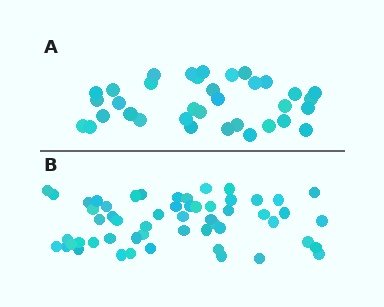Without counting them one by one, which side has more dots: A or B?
Region B (the bottom region) has more dots.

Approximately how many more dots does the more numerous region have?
Region B has approximately 20 more dots than region A.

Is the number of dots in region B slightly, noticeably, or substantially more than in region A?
Region B has substantially more. The ratio is roughly 1.6 to 1.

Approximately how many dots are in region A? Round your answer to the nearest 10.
About 40 dots. (The exact count is 35, which rounds to 40.)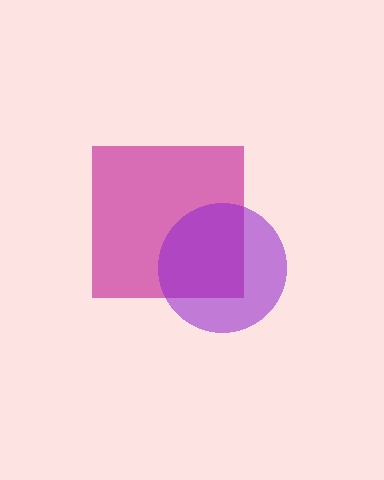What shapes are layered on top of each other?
The layered shapes are: a magenta square, a purple circle.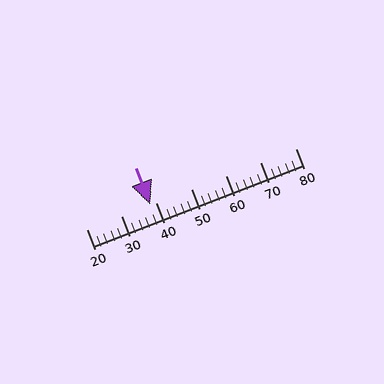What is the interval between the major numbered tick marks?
The major tick marks are spaced 10 units apart.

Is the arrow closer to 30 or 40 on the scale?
The arrow is closer to 40.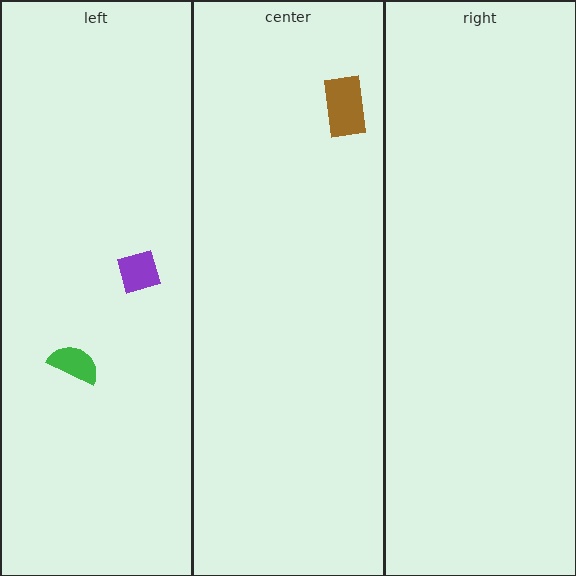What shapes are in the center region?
The brown rectangle.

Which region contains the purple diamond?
The left region.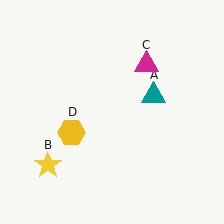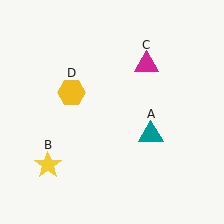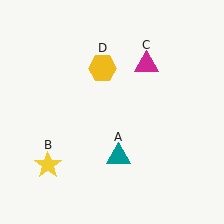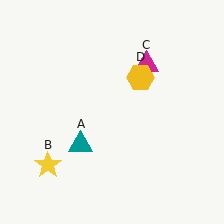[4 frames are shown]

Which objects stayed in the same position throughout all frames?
Yellow star (object B) and magenta triangle (object C) remained stationary.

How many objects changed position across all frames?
2 objects changed position: teal triangle (object A), yellow hexagon (object D).